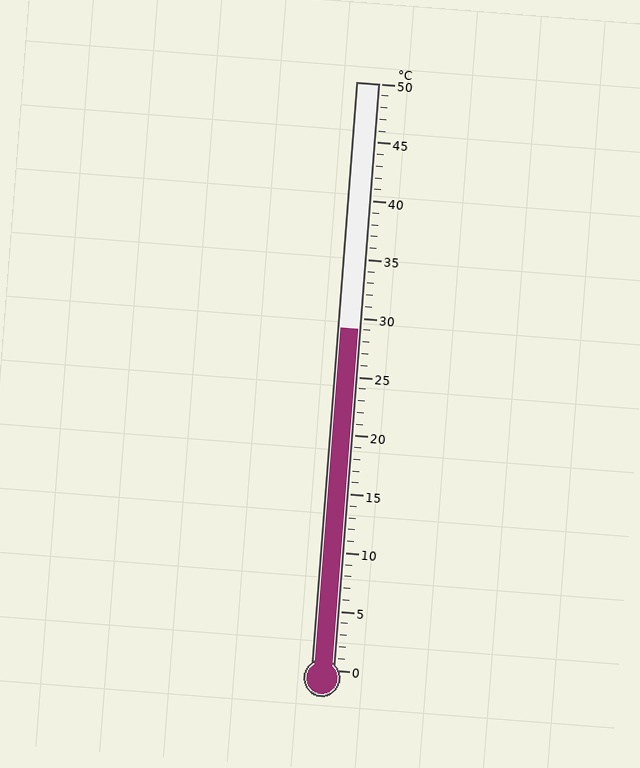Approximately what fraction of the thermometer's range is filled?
The thermometer is filled to approximately 60% of its range.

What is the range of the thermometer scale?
The thermometer scale ranges from 0°C to 50°C.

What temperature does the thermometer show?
The thermometer shows approximately 29°C.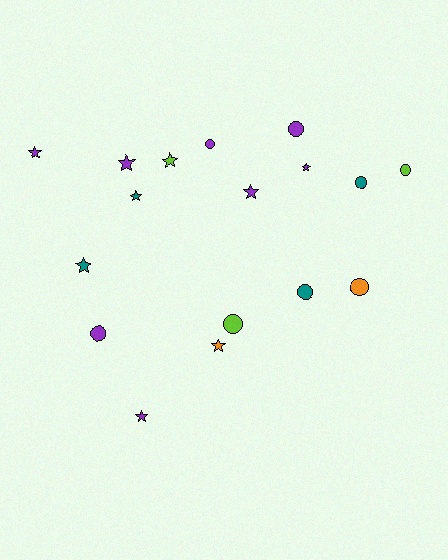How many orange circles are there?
There is 1 orange circle.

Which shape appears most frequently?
Star, with 9 objects.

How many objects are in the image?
There are 17 objects.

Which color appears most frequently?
Purple, with 8 objects.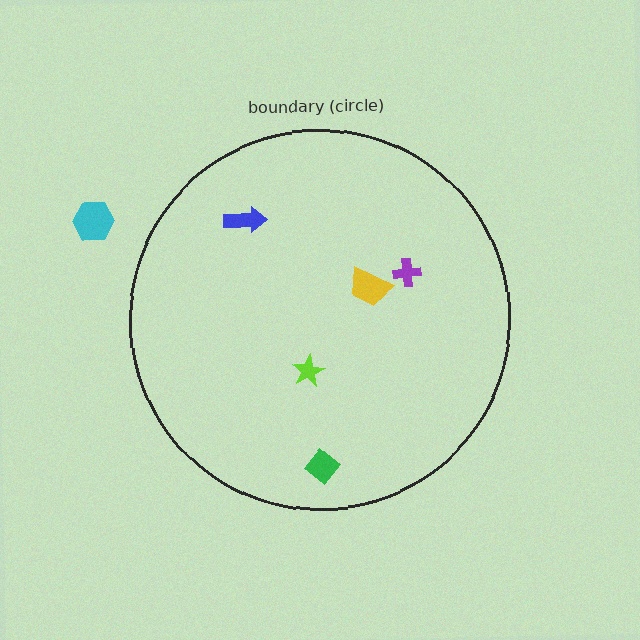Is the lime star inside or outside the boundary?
Inside.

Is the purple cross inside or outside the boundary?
Inside.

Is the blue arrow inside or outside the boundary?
Inside.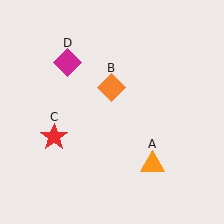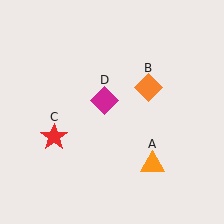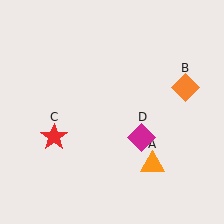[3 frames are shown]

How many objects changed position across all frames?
2 objects changed position: orange diamond (object B), magenta diamond (object D).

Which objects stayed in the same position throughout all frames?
Orange triangle (object A) and red star (object C) remained stationary.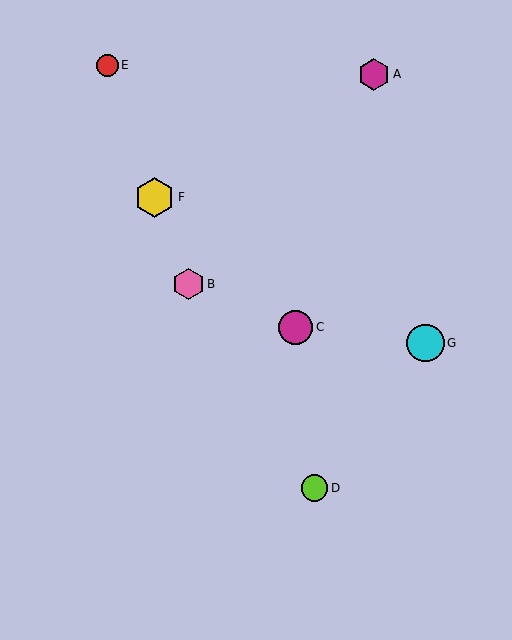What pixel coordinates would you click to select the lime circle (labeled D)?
Click at (315, 488) to select the lime circle D.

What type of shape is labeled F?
Shape F is a yellow hexagon.